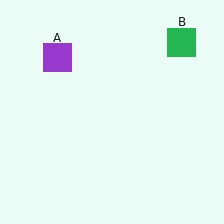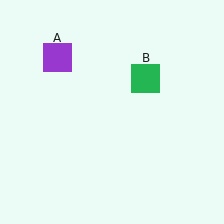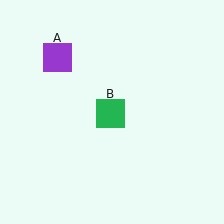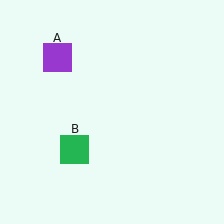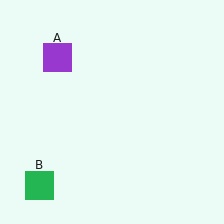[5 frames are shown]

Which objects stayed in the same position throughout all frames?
Purple square (object A) remained stationary.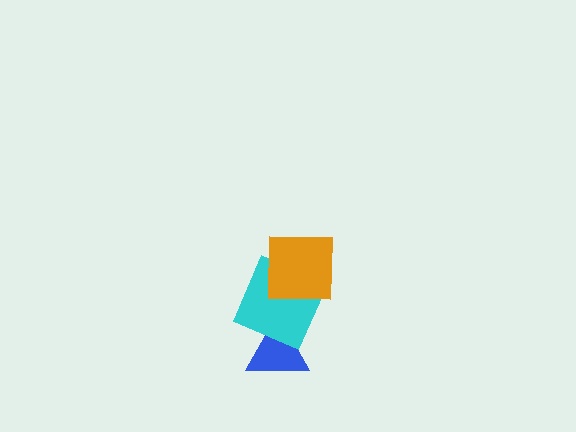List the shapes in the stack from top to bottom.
From top to bottom: the orange square, the cyan square, the blue triangle.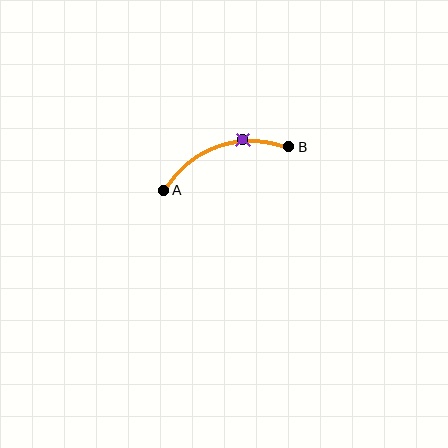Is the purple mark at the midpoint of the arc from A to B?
No. The purple mark lies on the arc but is closer to endpoint B. The arc midpoint would be at the point on the curve equidistant along the arc from both A and B.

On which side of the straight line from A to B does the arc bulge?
The arc bulges above the straight line connecting A and B.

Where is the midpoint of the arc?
The arc midpoint is the point on the curve farthest from the straight line joining A and B. It sits above that line.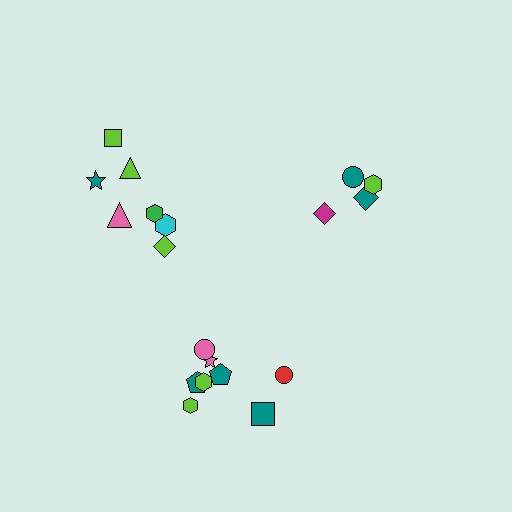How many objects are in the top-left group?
There are 7 objects.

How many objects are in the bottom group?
There are 8 objects.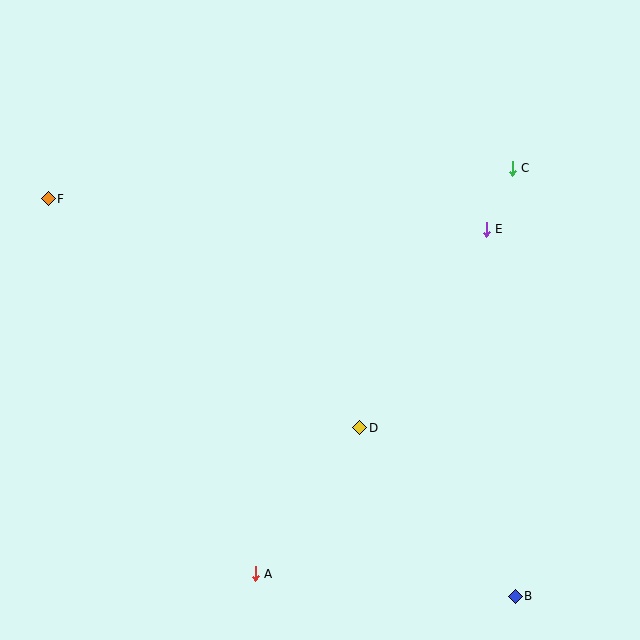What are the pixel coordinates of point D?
Point D is at (360, 428).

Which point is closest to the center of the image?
Point D at (360, 428) is closest to the center.